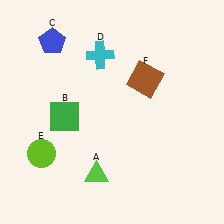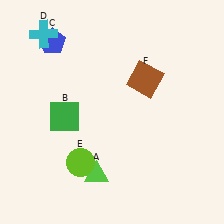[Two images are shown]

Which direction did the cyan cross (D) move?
The cyan cross (D) moved left.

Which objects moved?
The objects that moved are: the cyan cross (D), the lime circle (E).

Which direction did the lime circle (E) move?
The lime circle (E) moved right.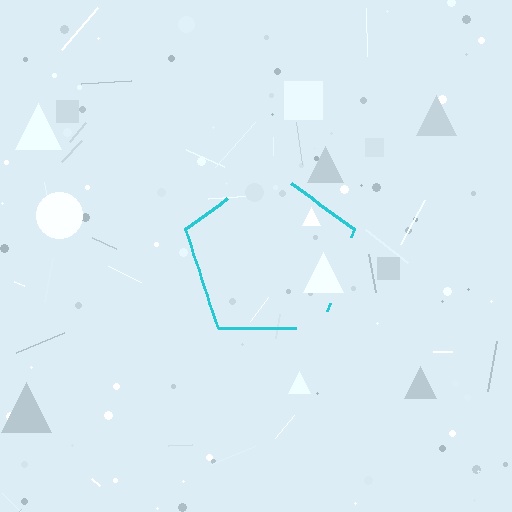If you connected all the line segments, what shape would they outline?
They would outline a pentagon.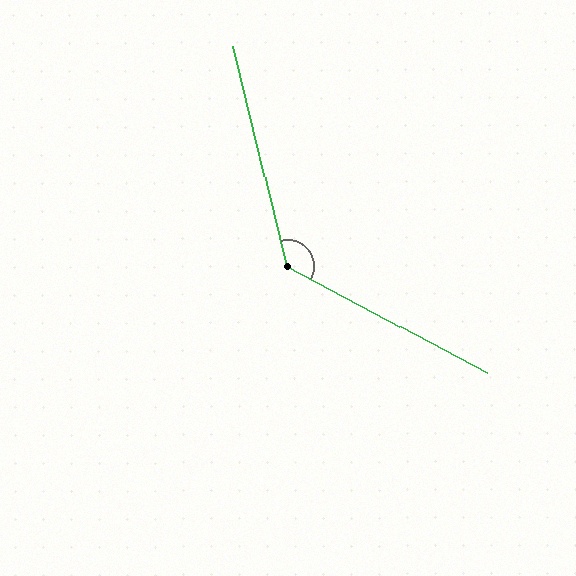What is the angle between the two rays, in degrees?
Approximately 132 degrees.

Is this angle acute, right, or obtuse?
It is obtuse.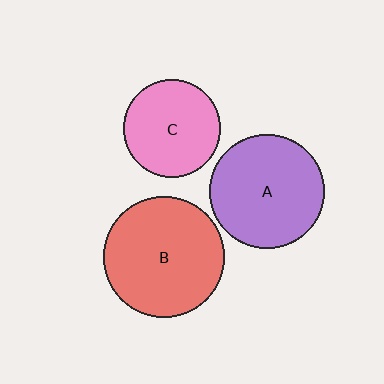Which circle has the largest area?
Circle B (red).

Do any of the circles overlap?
No, none of the circles overlap.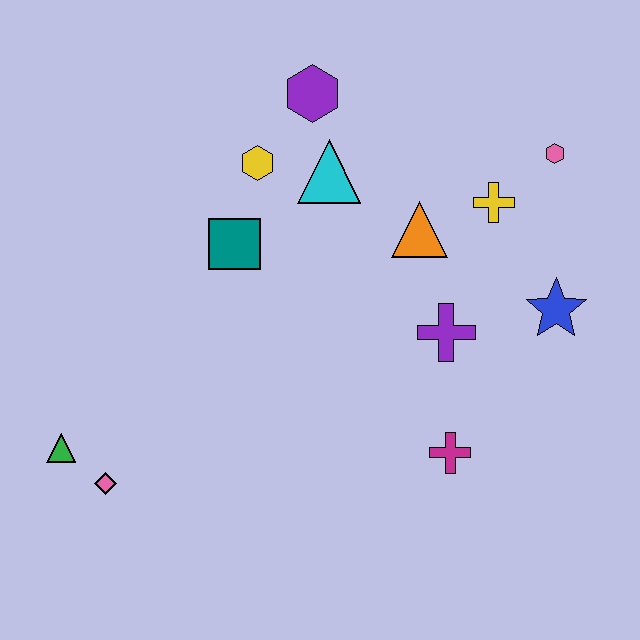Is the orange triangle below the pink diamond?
No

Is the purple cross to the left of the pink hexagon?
Yes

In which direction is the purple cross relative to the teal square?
The purple cross is to the right of the teal square.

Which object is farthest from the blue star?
The green triangle is farthest from the blue star.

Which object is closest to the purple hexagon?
The cyan triangle is closest to the purple hexagon.